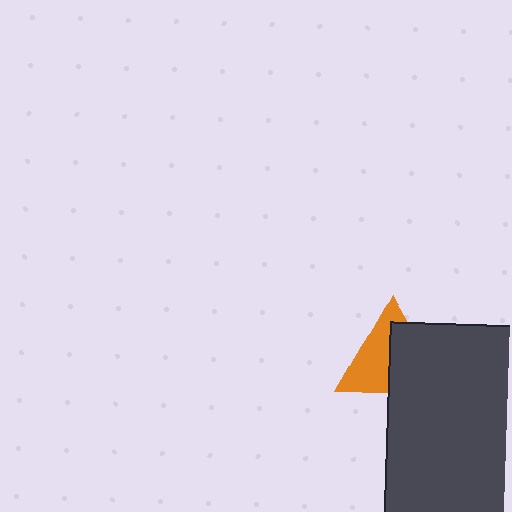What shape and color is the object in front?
The object in front is a dark gray rectangle.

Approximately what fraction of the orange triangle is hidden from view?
Roughly 50% of the orange triangle is hidden behind the dark gray rectangle.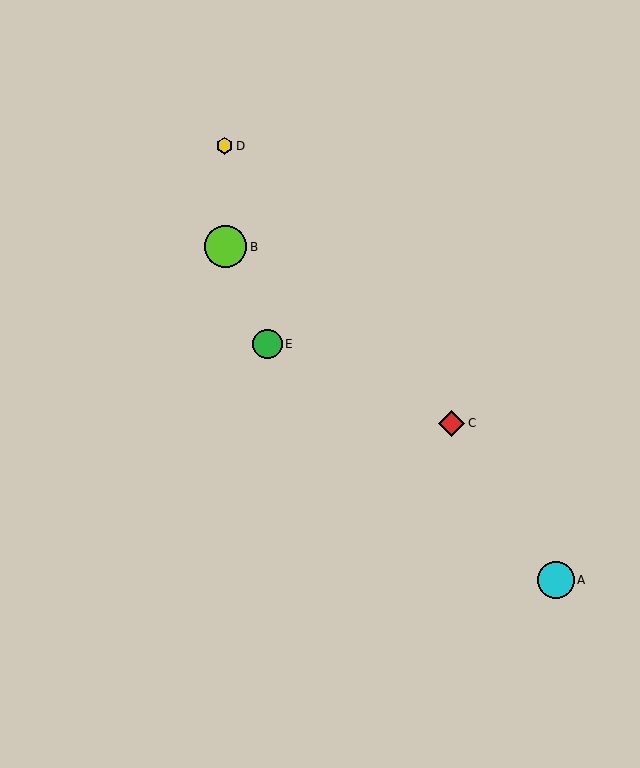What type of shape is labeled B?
Shape B is a lime circle.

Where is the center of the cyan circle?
The center of the cyan circle is at (556, 580).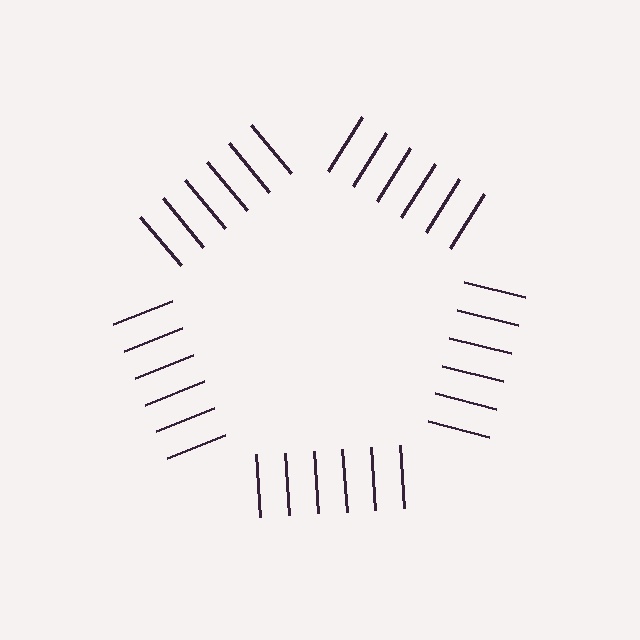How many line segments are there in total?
30 — 6 along each of the 5 edges.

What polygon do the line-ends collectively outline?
An illusory pentagon — the line segments terminate on its edges but no continuous stroke is drawn.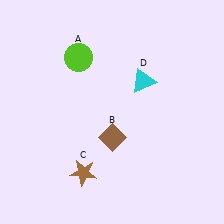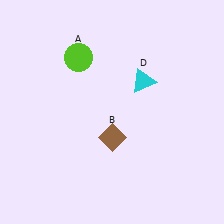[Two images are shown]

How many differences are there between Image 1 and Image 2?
There is 1 difference between the two images.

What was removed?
The brown star (C) was removed in Image 2.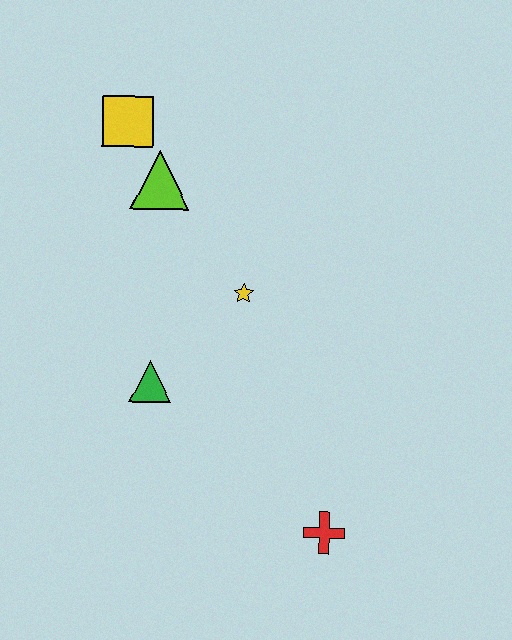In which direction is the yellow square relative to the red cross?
The yellow square is above the red cross.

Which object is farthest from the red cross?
The yellow square is farthest from the red cross.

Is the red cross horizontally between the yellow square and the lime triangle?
No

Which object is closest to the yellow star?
The green triangle is closest to the yellow star.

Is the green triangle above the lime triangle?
No